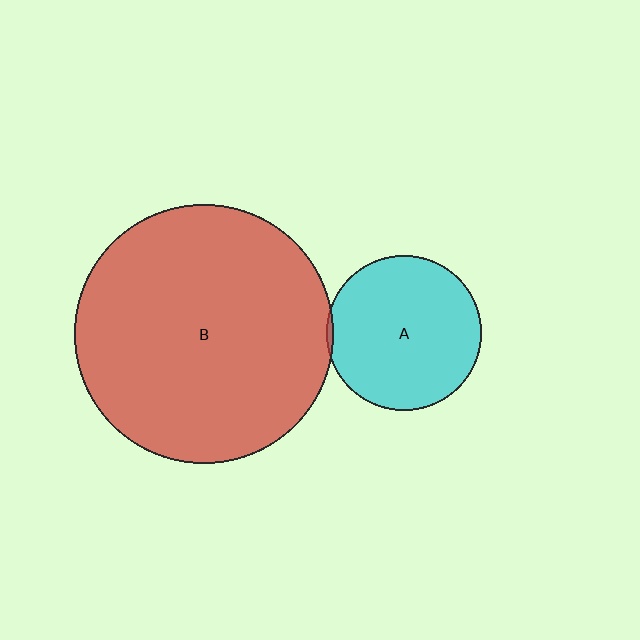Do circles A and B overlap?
Yes.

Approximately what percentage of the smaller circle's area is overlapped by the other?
Approximately 5%.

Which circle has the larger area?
Circle B (red).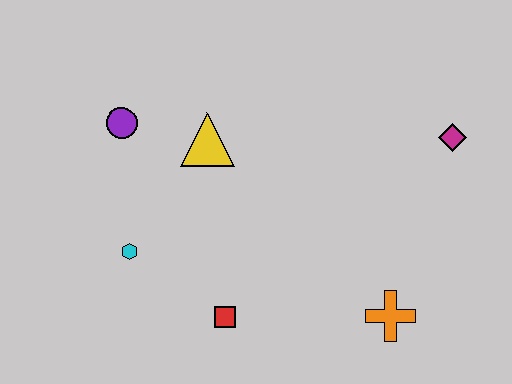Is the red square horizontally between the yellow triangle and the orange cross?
Yes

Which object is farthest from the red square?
The magenta diamond is farthest from the red square.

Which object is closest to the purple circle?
The yellow triangle is closest to the purple circle.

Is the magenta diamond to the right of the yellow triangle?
Yes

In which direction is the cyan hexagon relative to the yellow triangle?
The cyan hexagon is below the yellow triangle.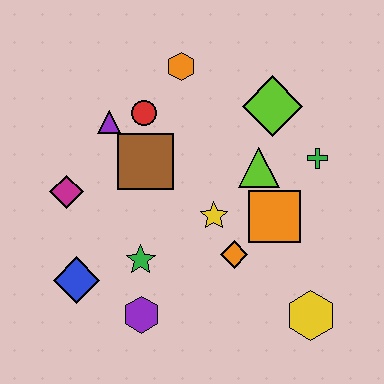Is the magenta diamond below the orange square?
No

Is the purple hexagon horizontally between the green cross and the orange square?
No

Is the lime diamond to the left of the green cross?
Yes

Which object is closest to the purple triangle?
The red circle is closest to the purple triangle.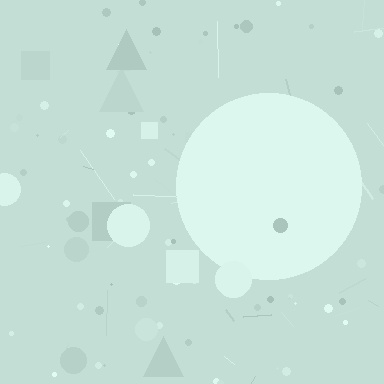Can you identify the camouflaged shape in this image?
The camouflaged shape is a circle.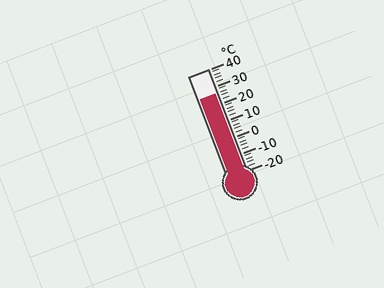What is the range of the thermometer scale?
The thermometer scale ranges from -20°C to 40°C.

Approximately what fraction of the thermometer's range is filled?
The thermometer is filled to approximately 75% of its range.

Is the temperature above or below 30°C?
The temperature is below 30°C.